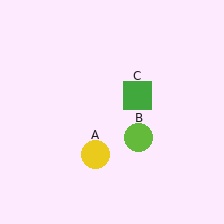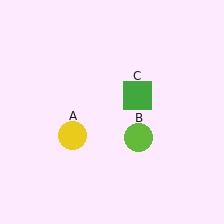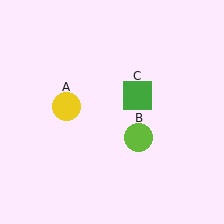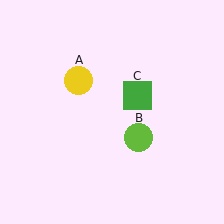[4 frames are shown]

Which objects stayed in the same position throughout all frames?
Lime circle (object B) and green square (object C) remained stationary.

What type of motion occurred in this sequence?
The yellow circle (object A) rotated clockwise around the center of the scene.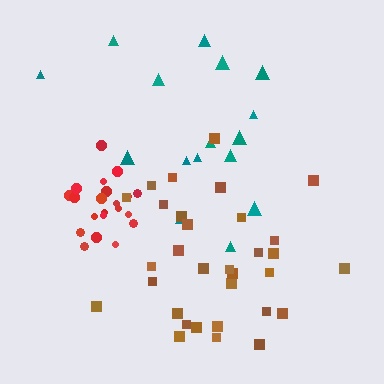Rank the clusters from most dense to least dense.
red, brown, teal.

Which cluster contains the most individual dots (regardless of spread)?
Brown (32).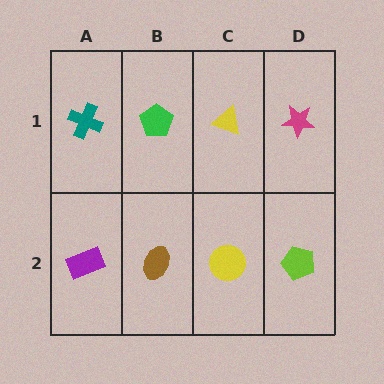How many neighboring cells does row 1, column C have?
3.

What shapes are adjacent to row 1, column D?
A lime pentagon (row 2, column D), a yellow triangle (row 1, column C).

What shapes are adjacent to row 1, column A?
A purple rectangle (row 2, column A), a green pentagon (row 1, column B).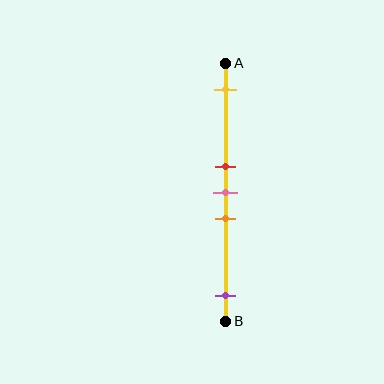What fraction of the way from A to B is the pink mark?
The pink mark is approximately 50% (0.5) of the way from A to B.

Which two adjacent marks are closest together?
The red and pink marks are the closest adjacent pair.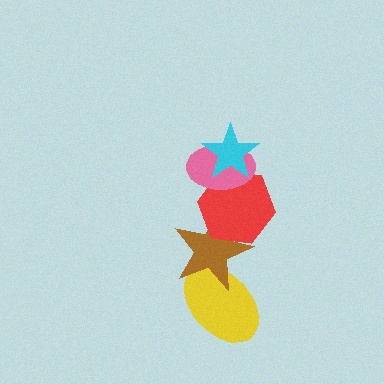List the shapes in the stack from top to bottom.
From top to bottom: the cyan star, the pink ellipse, the red hexagon, the brown star, the yellow ellipse.